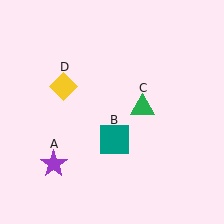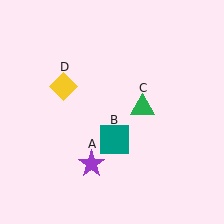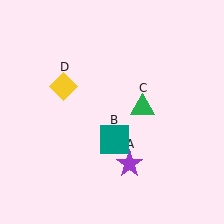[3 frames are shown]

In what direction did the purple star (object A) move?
The purple star (object A) moved right.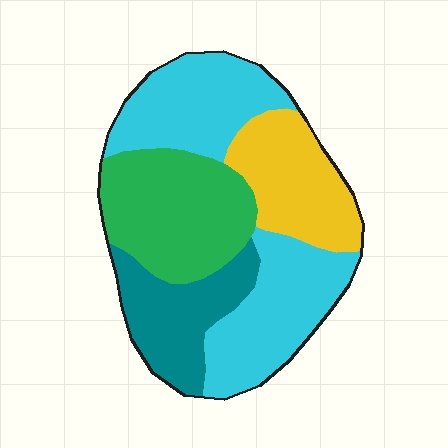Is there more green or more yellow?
Green.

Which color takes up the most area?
Cyan, at roughly 40%.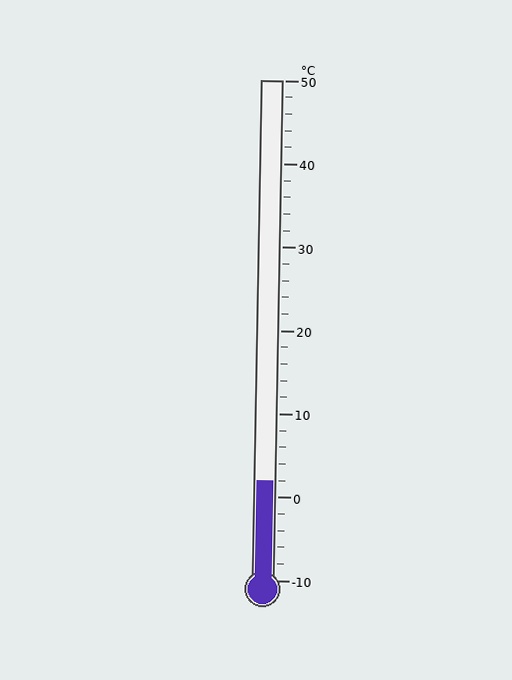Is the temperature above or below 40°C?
The temperature is below 40°C.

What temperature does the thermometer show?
The thermometer shows approximately 2°C.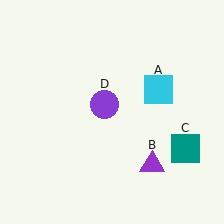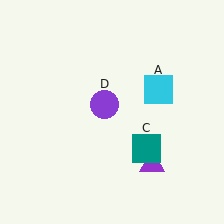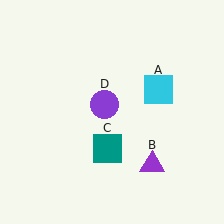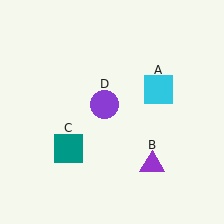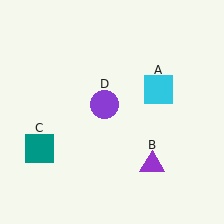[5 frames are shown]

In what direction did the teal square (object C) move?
The teal square (object C) moved left.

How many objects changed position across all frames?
1 object changed position: teal square (object C).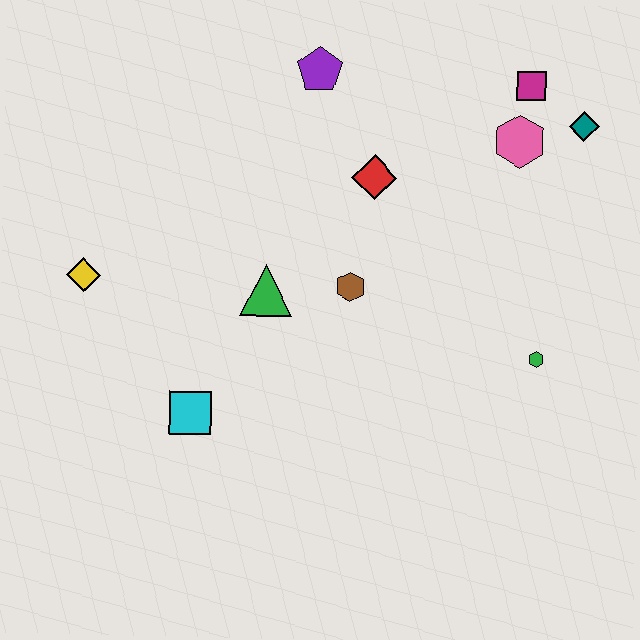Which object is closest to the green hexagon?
The brown hexagon is closest to the green hexagon.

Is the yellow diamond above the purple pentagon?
No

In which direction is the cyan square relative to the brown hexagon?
The cyan square is to the left of the brown hexagon.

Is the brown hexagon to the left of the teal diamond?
Yes